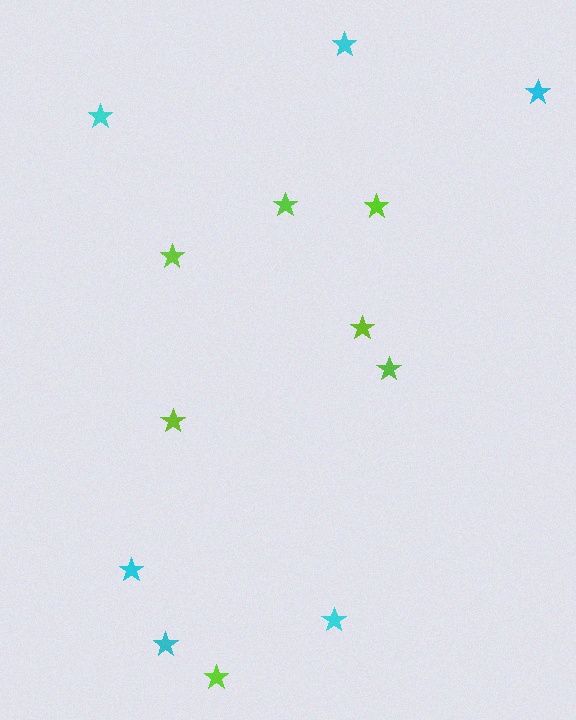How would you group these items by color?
There are 2 groups: one group of cyan stars (6) and one group of lime stars (7).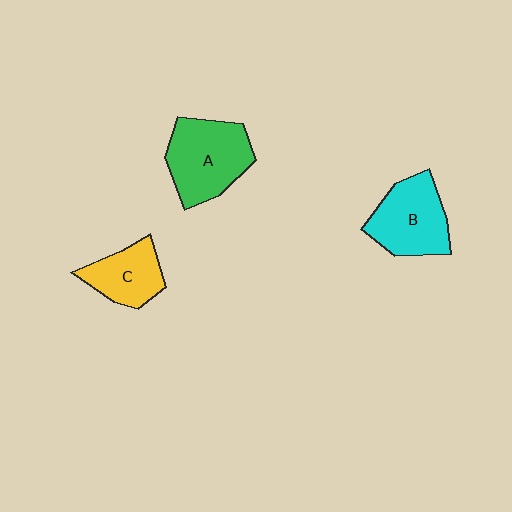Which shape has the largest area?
Shape A (green).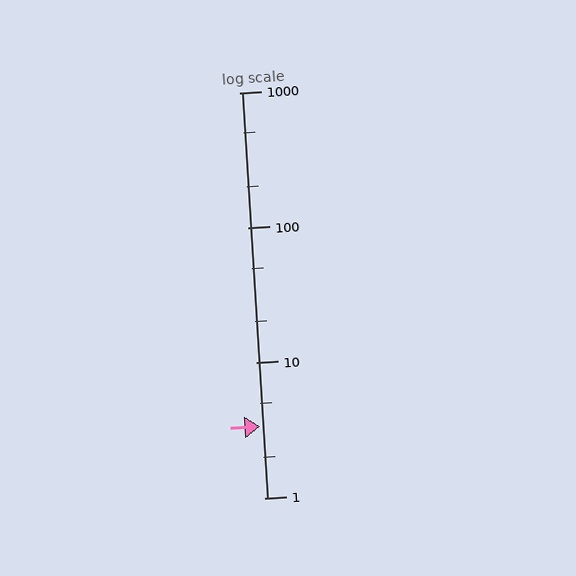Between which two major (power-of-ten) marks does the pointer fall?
The pointer is between 1 and 10.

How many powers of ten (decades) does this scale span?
The scale spans 3 decades, from 1 to 1000.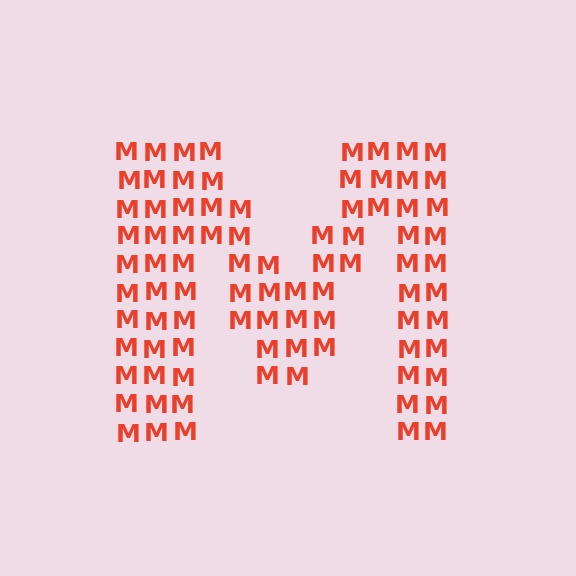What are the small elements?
The small elements are letter M's.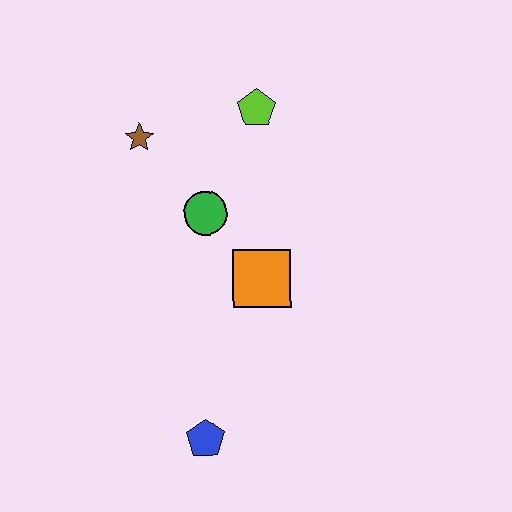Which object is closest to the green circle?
The orange square is closest to the green circle.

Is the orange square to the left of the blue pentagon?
No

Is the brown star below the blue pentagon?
No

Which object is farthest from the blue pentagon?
The lime pentagon is farthest from the blue pentagon.